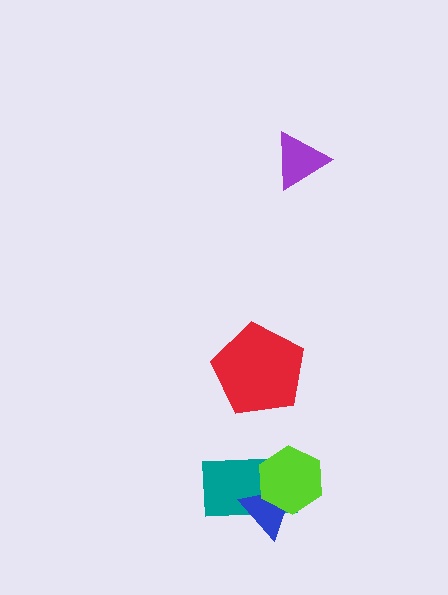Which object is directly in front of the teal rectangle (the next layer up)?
The blue triangle is directly in front of the teal rectangle.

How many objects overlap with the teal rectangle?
2 objects overlap with the teal rectangle.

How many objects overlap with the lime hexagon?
2 objects overlap with the lime hexagon.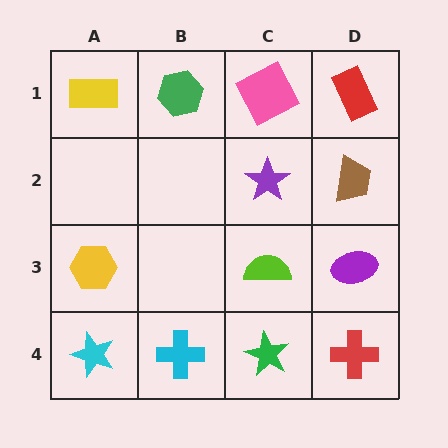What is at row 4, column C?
A green star.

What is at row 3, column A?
A yellow hexagon.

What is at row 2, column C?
A purple star.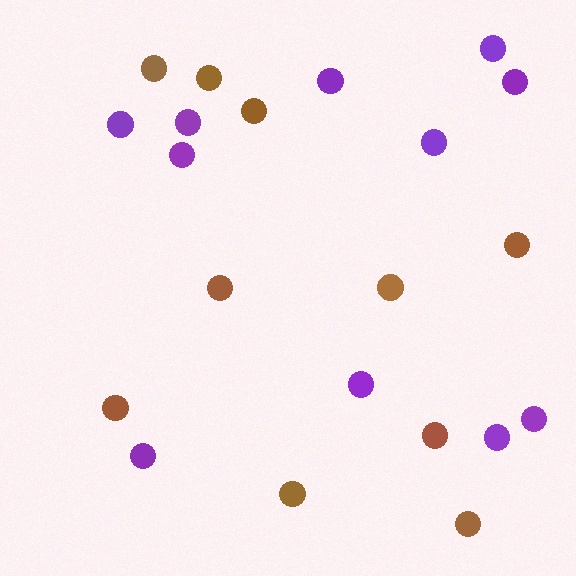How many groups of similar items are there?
There are 2 groups: one group of brown circles (10) and one group of purple circles (11).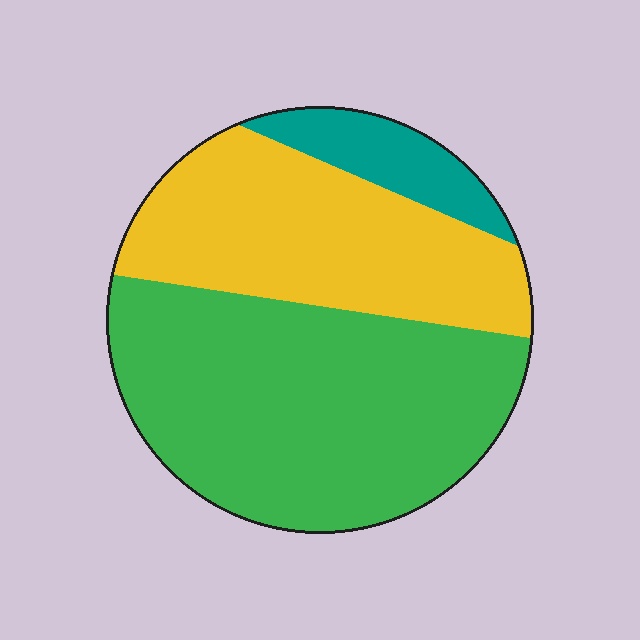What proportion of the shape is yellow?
Yellow covers around 35% of the shape.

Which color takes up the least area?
Teal, at roughly 10%.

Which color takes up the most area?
Green, at roughly 55%.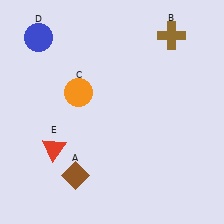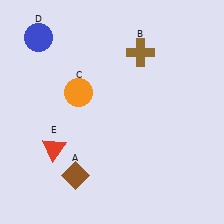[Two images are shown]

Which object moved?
The brown cross (B) moved left.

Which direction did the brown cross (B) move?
The brown cross (B) moved left.